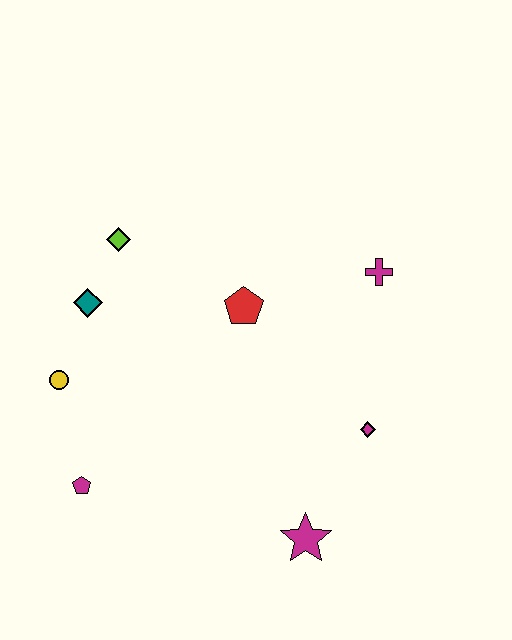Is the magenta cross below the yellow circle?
No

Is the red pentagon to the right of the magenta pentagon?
Yes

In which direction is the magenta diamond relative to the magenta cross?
The magenta diamond is below the magenta cross.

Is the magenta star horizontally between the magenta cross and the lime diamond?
Yes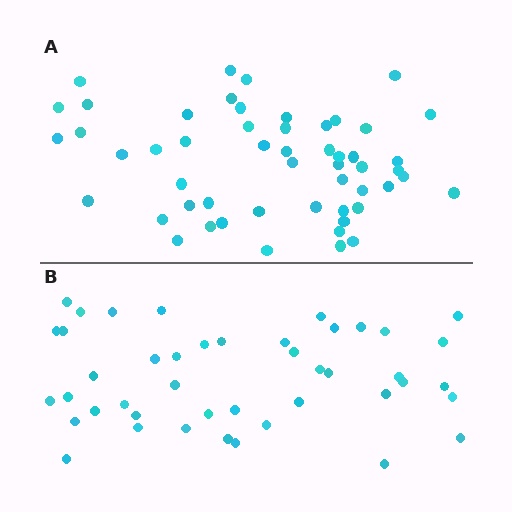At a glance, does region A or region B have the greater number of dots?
Region A (the top region) has more dots.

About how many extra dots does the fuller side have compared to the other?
Region A has roughly 8 or so more dots than region B.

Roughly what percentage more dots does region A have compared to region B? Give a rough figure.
About 20% more.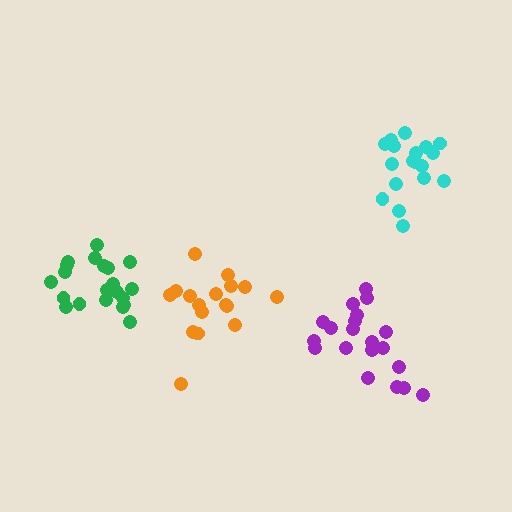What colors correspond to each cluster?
The clusters are colored: orange, purple, green, cyan.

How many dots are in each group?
Group 1: 17 dots, Group 2: 20 dots, Group 3: 21 dots, Group 4: 19 dots (77 total).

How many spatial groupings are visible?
There are 4 spatial groupings.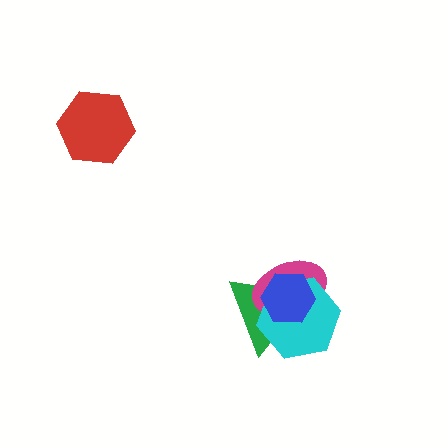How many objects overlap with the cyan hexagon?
3 objects overlap with the cyan hexagon.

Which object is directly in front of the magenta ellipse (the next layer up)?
The cyan hexagon is directly in front of the magenta ellipse.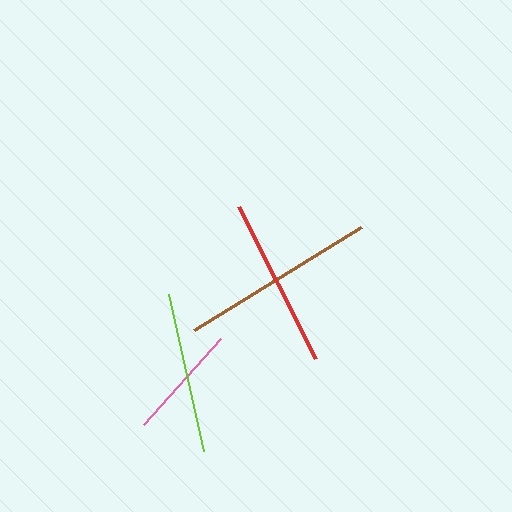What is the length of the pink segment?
The pink segment is approximately 115 pixels long.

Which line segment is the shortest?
The pink line is the shortest at approximately 115 pixels.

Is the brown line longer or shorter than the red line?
The brown line is longer than the red line.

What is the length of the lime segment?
The lime segment is approximately 161 pixels long.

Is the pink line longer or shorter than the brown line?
The brown line is longer than the pink line.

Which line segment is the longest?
The brown line is the longest at approximately 196 pixels.